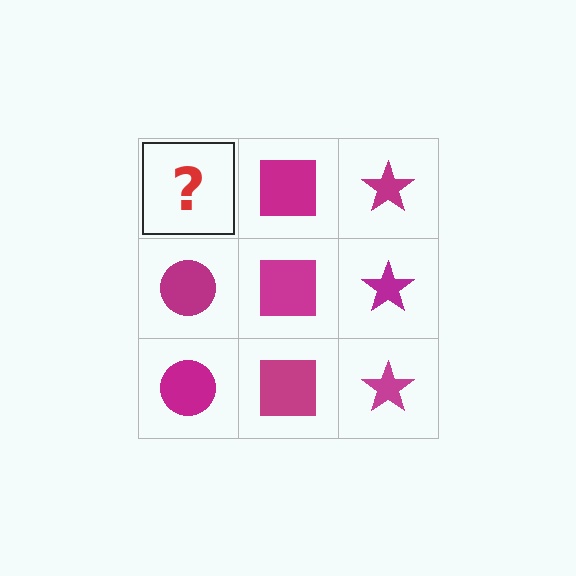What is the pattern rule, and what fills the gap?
The rule is that each column has a consistent shape. The gap should be filled with a magenta circle.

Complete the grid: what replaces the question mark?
The question mark should be replaced with a magenta circle.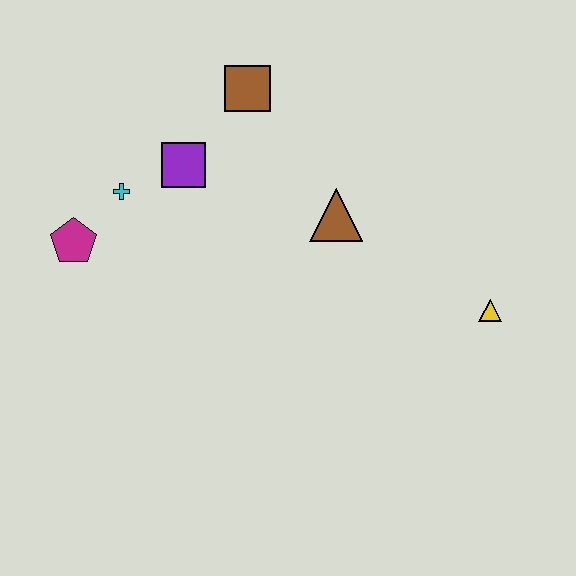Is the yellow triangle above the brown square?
No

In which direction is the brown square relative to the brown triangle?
The brown square is above the brown triangle.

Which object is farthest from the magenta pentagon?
The yellow triangle is farthest from the magenta pentagon.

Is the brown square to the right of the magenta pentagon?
Yes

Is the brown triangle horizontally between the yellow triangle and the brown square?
Yes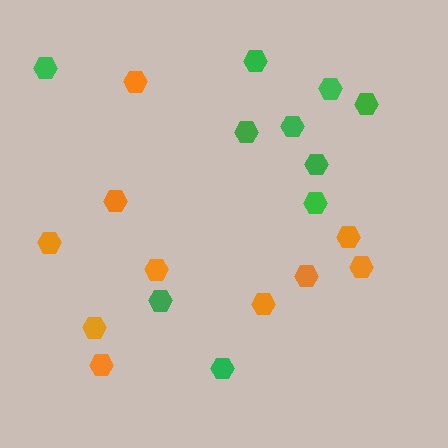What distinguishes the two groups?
There are 2 groups: one group of orange hexagons (10) and one group of green hexagons (10).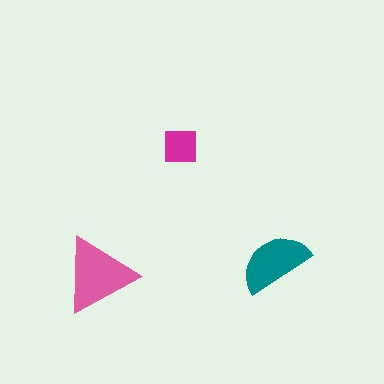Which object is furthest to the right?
The teal semicircle is rightmost.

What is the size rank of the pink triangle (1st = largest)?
1st.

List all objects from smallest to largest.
The magenta square, the teal semicircle, the pink triangle.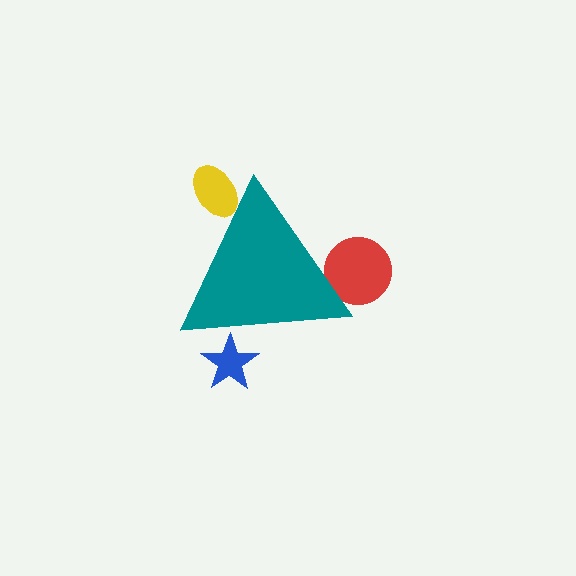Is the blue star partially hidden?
Yes, the blue star is partially hidden behind the teal triangle.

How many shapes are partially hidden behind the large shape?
3 shapes are partially hidden.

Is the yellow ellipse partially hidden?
Yes, the yellow ellipse is partially hidden behind the teal triangle.